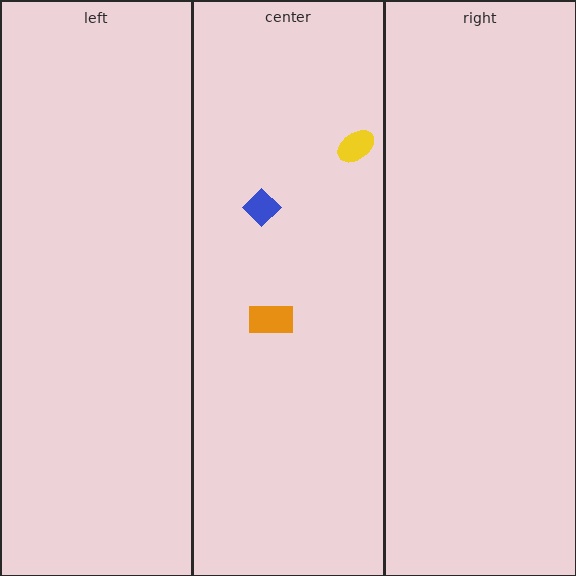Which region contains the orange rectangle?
The center region.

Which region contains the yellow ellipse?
The center region.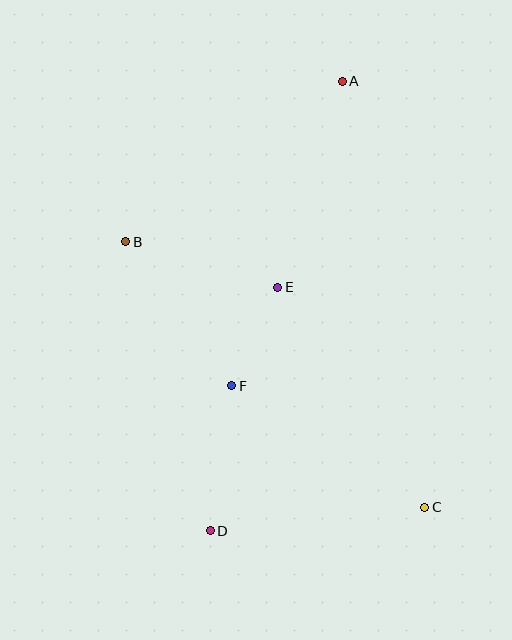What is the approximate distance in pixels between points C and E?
The distance between C and E is approximately 265 pixels.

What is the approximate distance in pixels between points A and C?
The distance between A and C is approximately 434 pixels.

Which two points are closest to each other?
Points E and F are closest to each other.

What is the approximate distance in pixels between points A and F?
The distance between A and F is approximately 324 pixels.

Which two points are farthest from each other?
Points A and D are farthest from each other.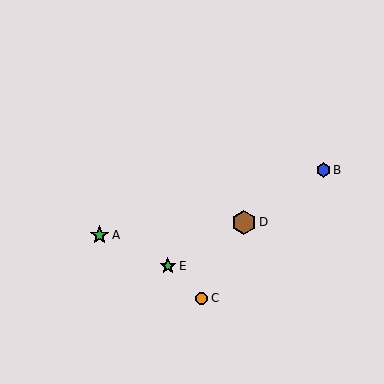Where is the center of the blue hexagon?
The center of the blue hexagon is at (323, 170).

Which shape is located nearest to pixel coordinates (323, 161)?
The blue hexagon (labeled B) at (323, 170) is nearest to that location.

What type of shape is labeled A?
Shape A is a green star.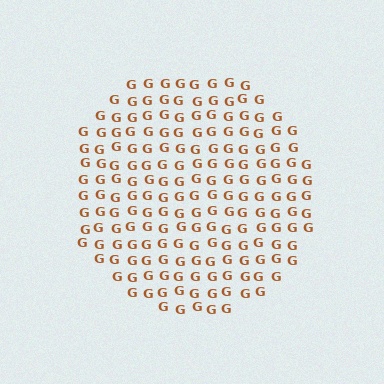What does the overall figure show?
The overall figure shows a circle.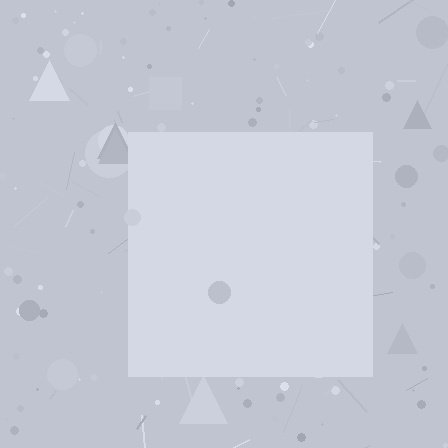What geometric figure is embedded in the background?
A square is embedded in the background.